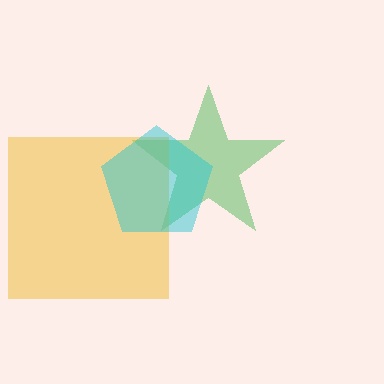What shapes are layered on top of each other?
The layered shapes are: a green star, a yellow square, a cyan pentagon.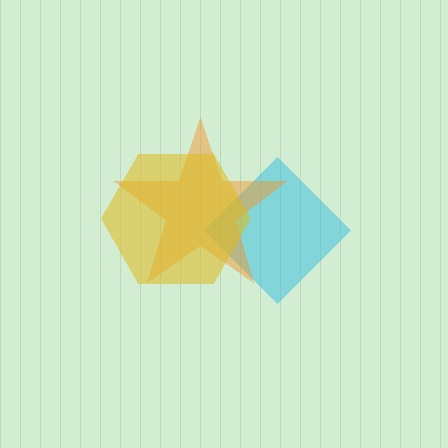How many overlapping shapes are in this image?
There are 3 overlapping shapes in the image.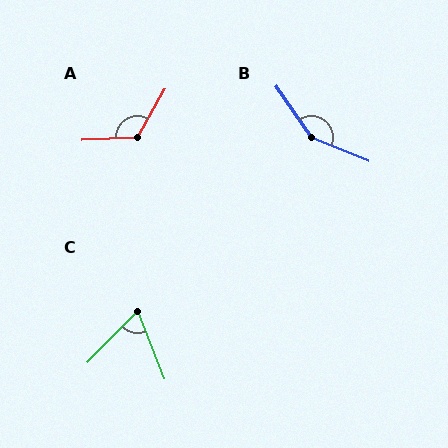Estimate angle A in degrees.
Approximately 122 degrees.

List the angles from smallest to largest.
C (65°), A (122°), B (146°).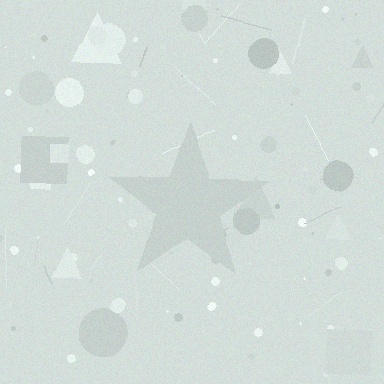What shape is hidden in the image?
A star is hidden in the image.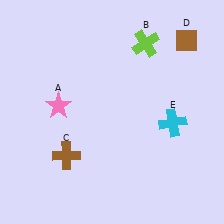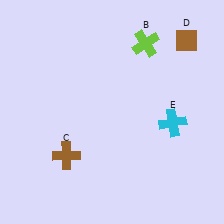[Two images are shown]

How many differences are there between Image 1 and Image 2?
There is 1 difference between the two images.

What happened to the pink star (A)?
The pink star (A) was removed in Image 2. It was in the top-left area of Image 1.